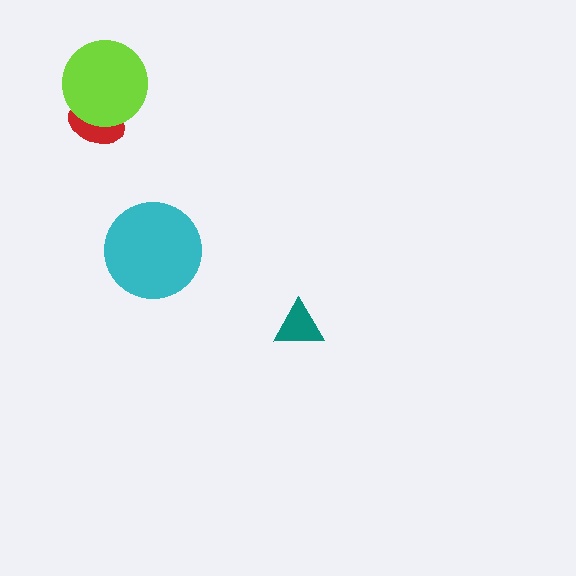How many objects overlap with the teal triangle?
0 objects overlap with the teal triangle.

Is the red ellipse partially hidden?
Yes, it is partially covered by another shape.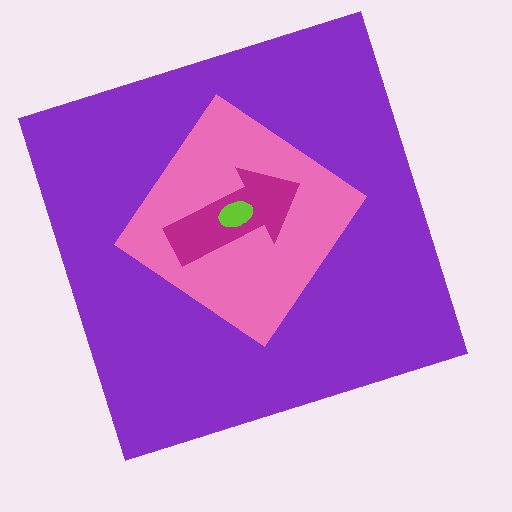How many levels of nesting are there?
4.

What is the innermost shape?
The lime ellipse.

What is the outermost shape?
The purple square.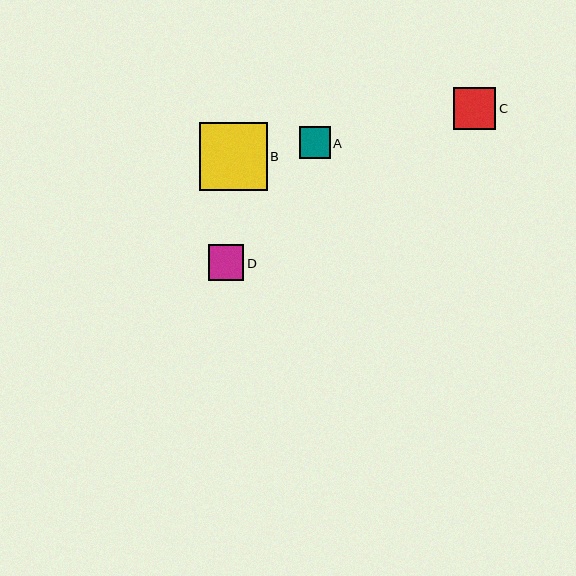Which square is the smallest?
Square A is the smallest with a size of approximately 31 pixels.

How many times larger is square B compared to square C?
Square B is approximately 1.6 times the size of square C.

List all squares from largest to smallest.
From largest to smallest: B, C, D, A.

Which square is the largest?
Square B is the largest with a size of approximately 68 pixels.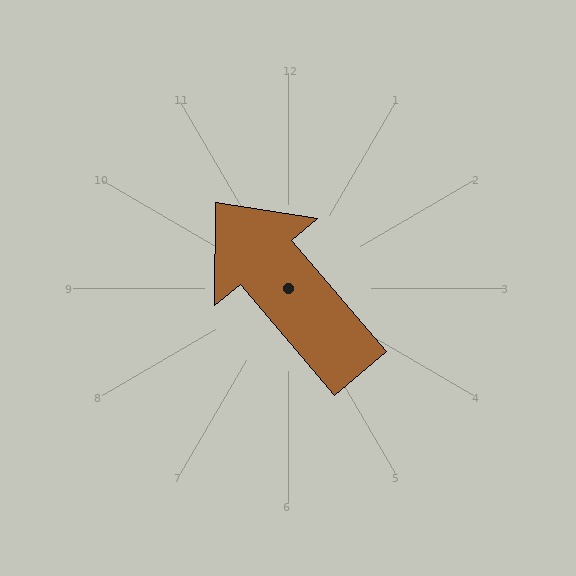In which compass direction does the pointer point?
Northwest.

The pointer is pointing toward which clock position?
Roughly 11 o'clock.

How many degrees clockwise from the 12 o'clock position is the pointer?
Approximately 320 degrees.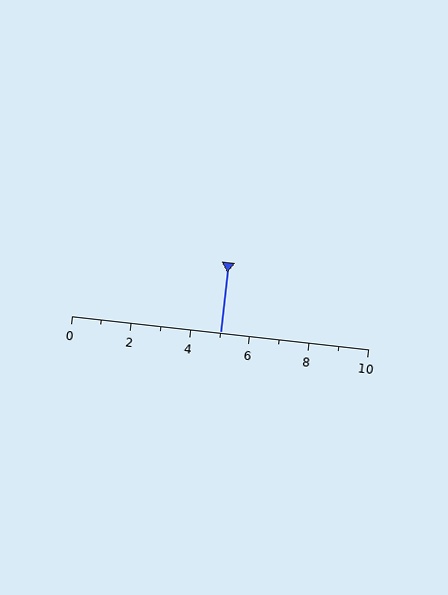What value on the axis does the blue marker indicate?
The marker indicates approximately 5.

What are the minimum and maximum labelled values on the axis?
The axis runs from 0 to 10.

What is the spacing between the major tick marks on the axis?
The major ticks are spaced 2 apart.